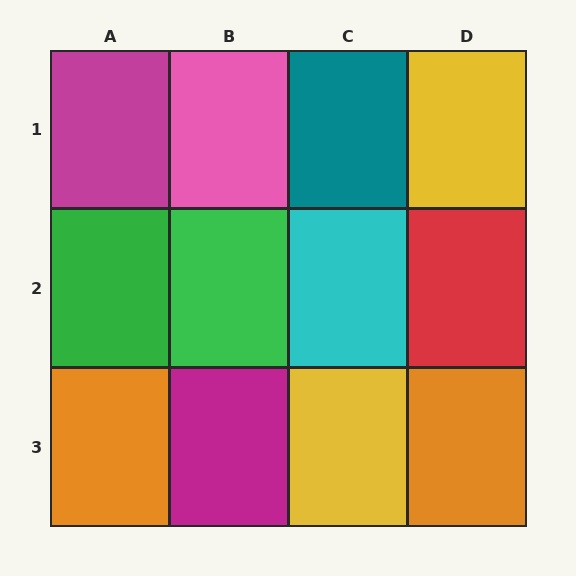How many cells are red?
1 cell is red.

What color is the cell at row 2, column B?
Green.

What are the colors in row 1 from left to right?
Magenta, pink, teal, yellow.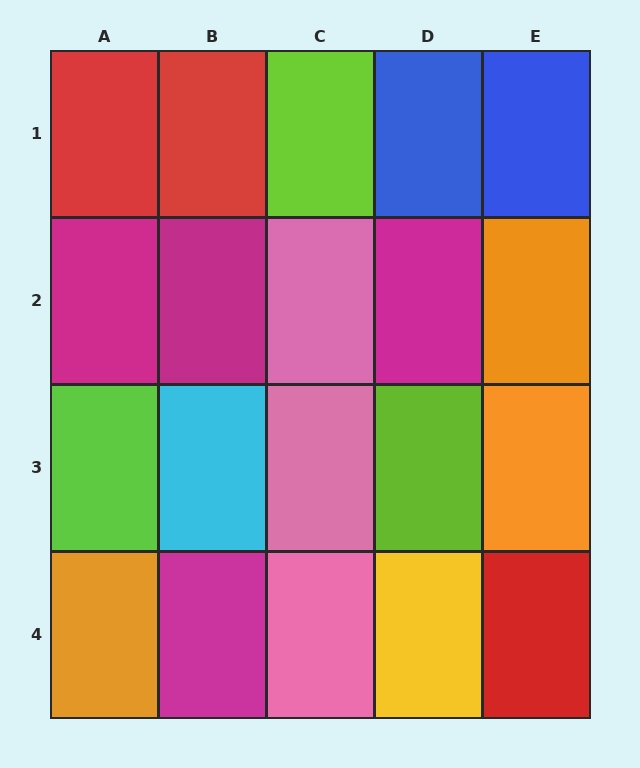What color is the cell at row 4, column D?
Yellow.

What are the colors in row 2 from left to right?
Magenta, magenta, pink, magenta, orange.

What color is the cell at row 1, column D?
Blue.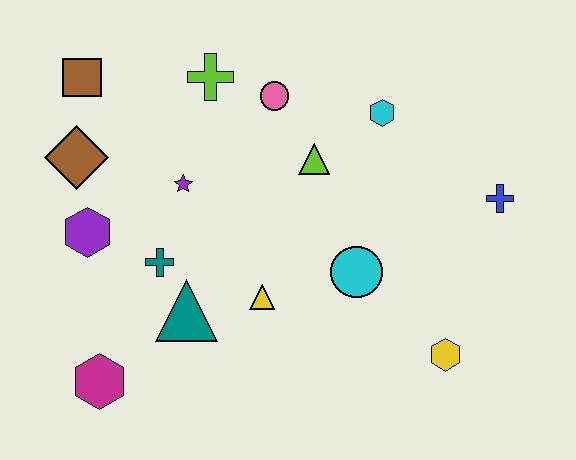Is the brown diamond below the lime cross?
Yes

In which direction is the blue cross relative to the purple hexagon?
The blue cross is to the right of the purple hexagon.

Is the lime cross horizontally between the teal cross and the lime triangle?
Yes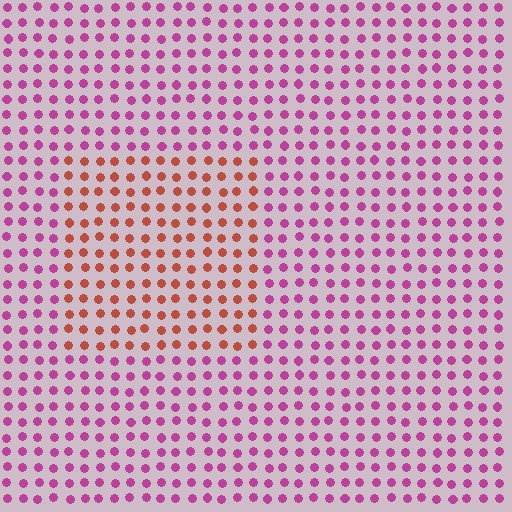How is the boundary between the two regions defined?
The boundary is defined purely by a slight shift in hue (about 51 degrees). Spacing, size, and orientation are identical on both sides.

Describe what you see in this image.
The image is filled with small magenta elements in a uniform arrangement. A rectangle-shaped region is visible where the elements are tinted to a slightly different hue, forming a subtle color boundary.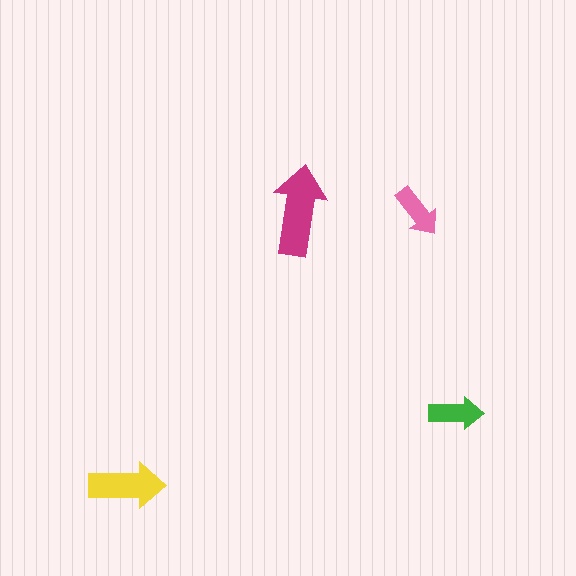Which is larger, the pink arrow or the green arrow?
The green one.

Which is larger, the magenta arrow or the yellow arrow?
The magenta one.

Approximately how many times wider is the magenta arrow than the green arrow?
About 1.5 times wider.